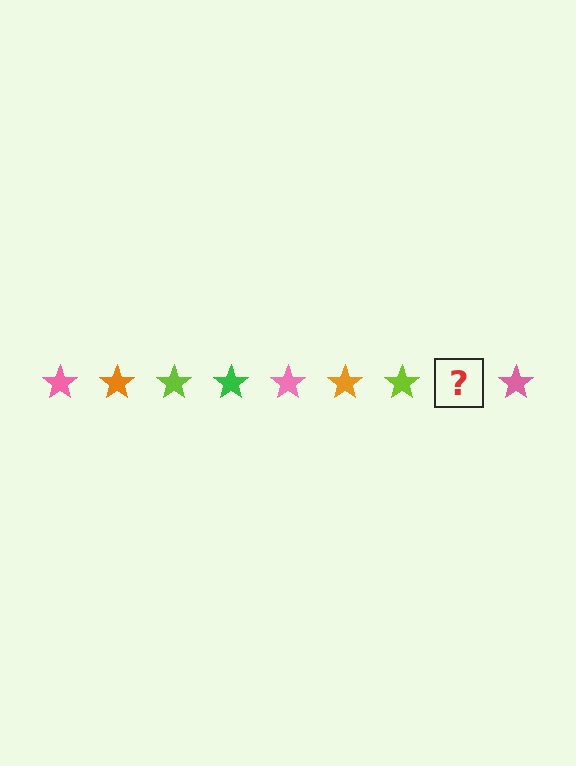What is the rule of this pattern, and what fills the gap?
The rule is that the pattern cycles through pink, orange, lime, green stars. The gap should be filled with a green star.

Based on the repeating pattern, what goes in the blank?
The blank should be a green star.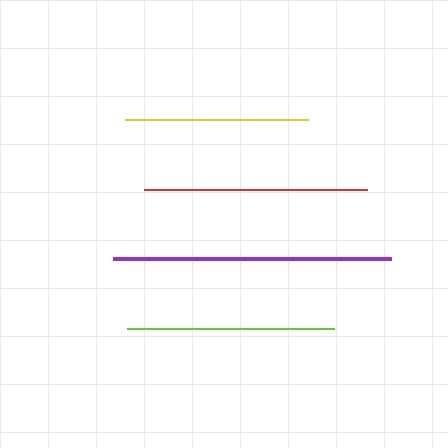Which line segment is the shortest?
The yellow line is the shortest at approximately 183 pixels.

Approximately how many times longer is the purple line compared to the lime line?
The purple line is approximately 1.3 times the length of the lime line.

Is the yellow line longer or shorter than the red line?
The red line is longer than the yellow line.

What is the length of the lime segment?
The lime segment is approximately 208 pixels long.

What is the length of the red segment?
The red segment is approximately 223 pixels long.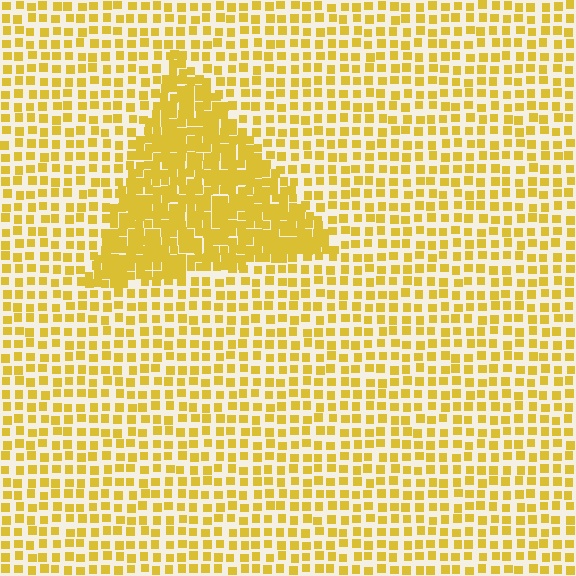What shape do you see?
I see a triangle.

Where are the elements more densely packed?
The elements are more densely packed inside the triangle boundary.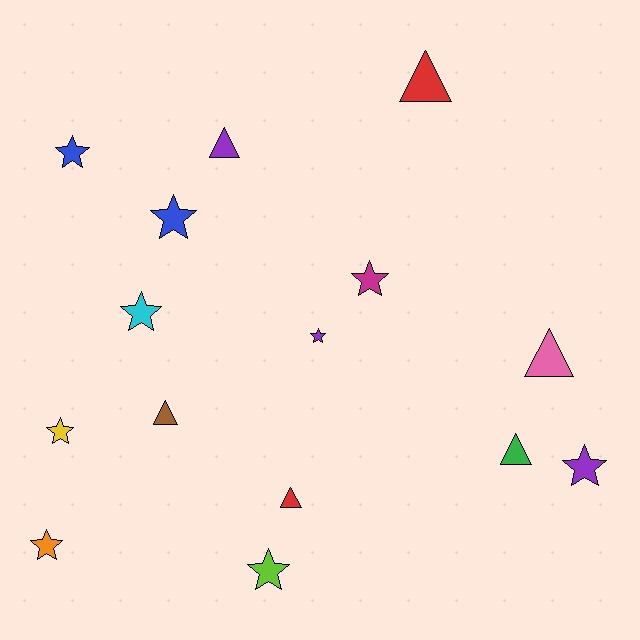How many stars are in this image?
There are 9 stars.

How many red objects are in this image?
There are 2 red objects.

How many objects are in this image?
There are 15 objects.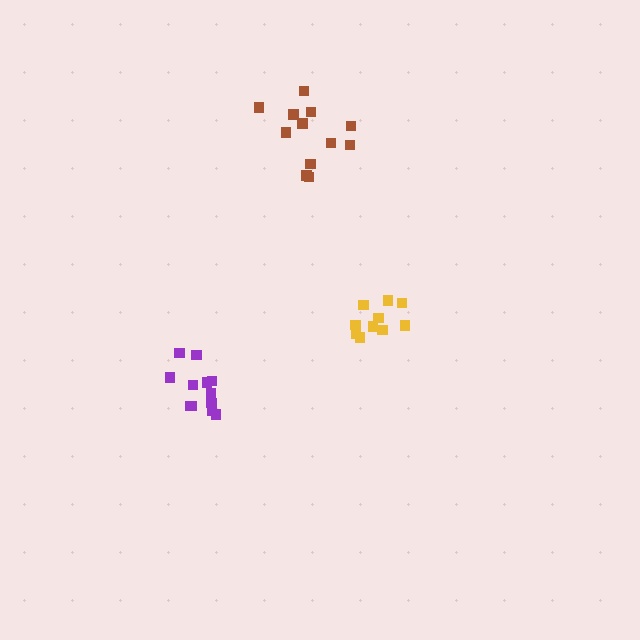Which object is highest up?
The brown cluster is topmost.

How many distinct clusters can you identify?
There are 3 distinct clusters.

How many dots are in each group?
Group 1: 10 dots, Group 2: 12 dots, Group 3: 12 dots (34 total).